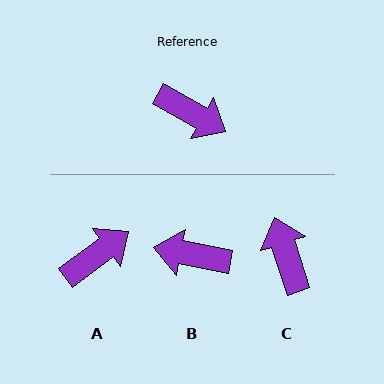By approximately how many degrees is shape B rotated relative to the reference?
Approximately 162 degrees clockwise.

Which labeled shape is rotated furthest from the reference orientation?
B, about 162 degrees away.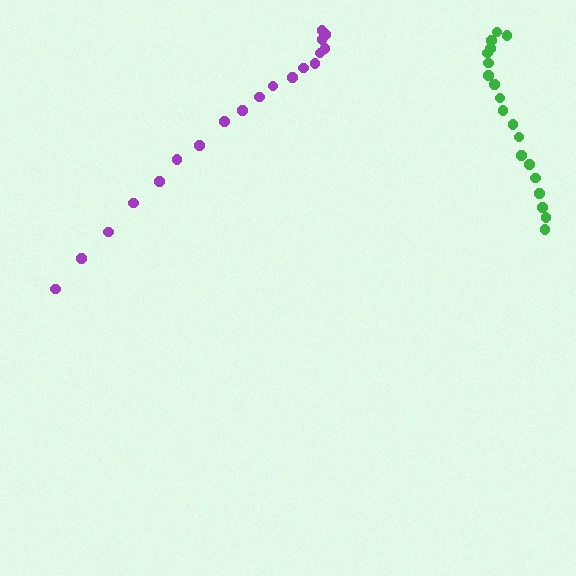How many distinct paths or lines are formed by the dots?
There are 2 distinct paths.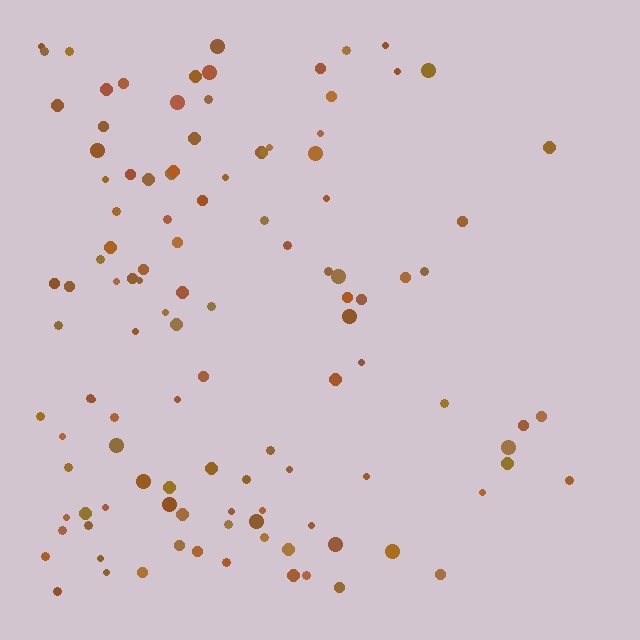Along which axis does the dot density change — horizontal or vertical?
Horizontal.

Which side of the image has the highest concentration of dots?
The left.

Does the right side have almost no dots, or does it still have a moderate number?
Still a moderate number, just noticeably fewer than the left.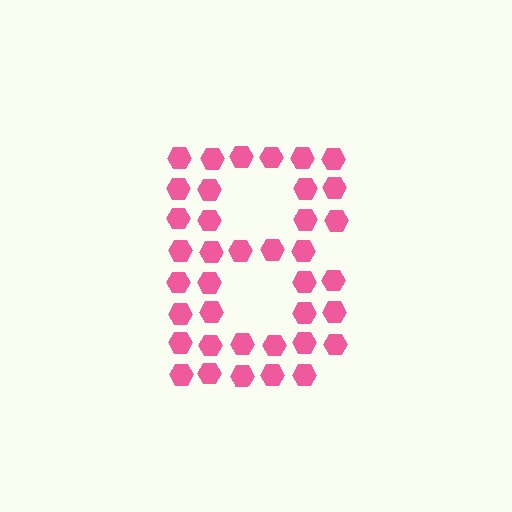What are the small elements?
The small elements are hexagons.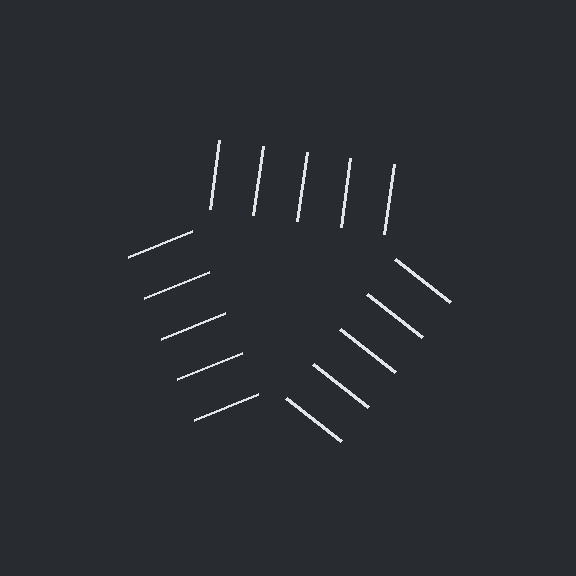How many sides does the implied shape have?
3 sides — the line-ends trace a triangle.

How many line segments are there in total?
15 — 5 along each of the 3 edges.